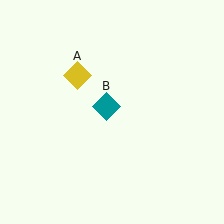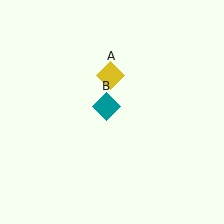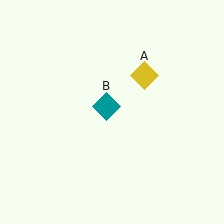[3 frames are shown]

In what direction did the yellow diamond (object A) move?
The yellow diamond (object A) moved right.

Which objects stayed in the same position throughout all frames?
Teal diamond (object B) remained stationary.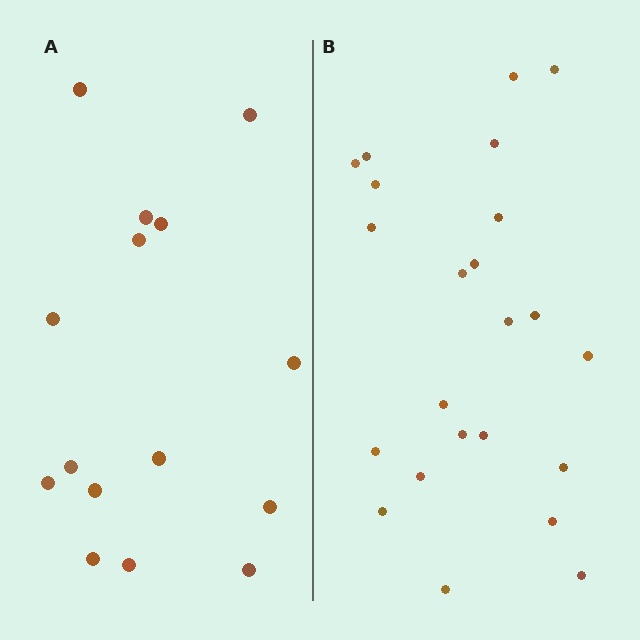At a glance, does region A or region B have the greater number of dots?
Region B (the right region) has more dots.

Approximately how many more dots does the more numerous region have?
Region B has roughly 8 or so more dots than region A.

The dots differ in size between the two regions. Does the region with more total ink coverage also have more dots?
No. Region A has more total ink coverage because its dots are larger, but region B actually contains more individual dots. Total area can be misleading — the number of items is what matters here.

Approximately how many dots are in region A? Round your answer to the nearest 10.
About 20 dots. (The exact count is 15, which rounds to 20.)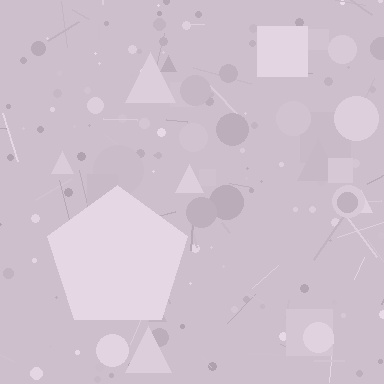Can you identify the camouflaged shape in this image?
The camouflaged shape is a pentagon.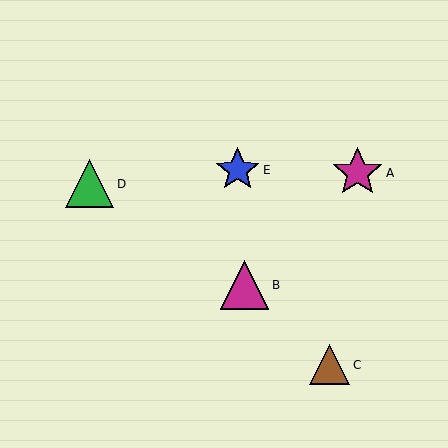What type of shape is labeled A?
Shape A is a magenta star.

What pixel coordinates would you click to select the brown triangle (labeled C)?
Click at (330, 365) to select the brown triangle C.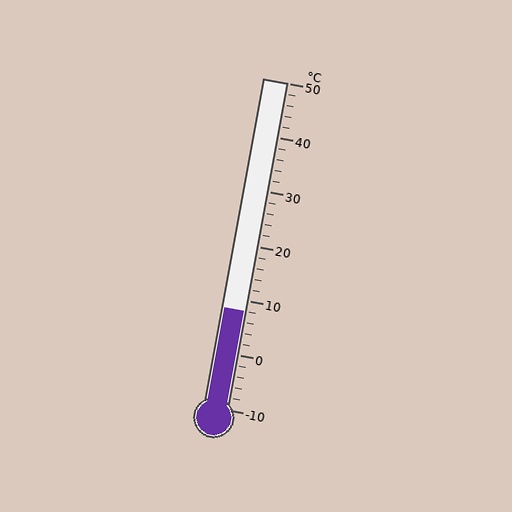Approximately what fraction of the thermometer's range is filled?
The thermometer is filled to approximately 30% of its range.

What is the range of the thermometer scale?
The thermometer scale ranges from -10°C to 50°C.